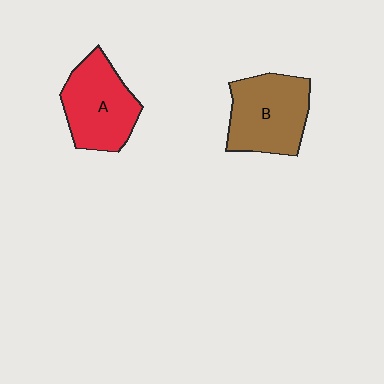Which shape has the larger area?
Shape B (brown).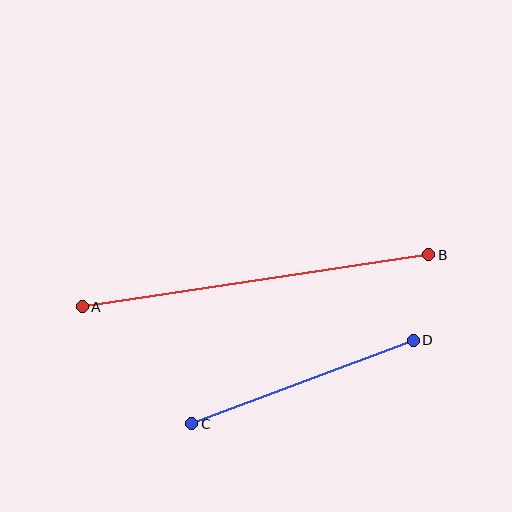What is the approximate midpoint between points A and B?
The midpoint is at approximately (256, 281) pixels.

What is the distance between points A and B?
The distance is approximately 351 pixels.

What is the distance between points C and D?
The distance is approximately 236 pixels.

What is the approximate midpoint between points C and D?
The midpoint is at approximately (302, 382) pixels.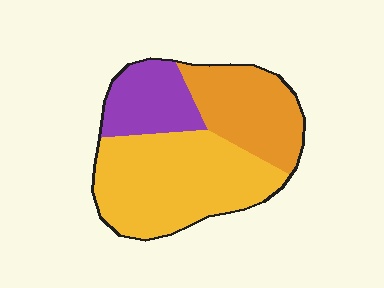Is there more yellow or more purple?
Yellow.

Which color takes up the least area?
Purple, at roughly 20%.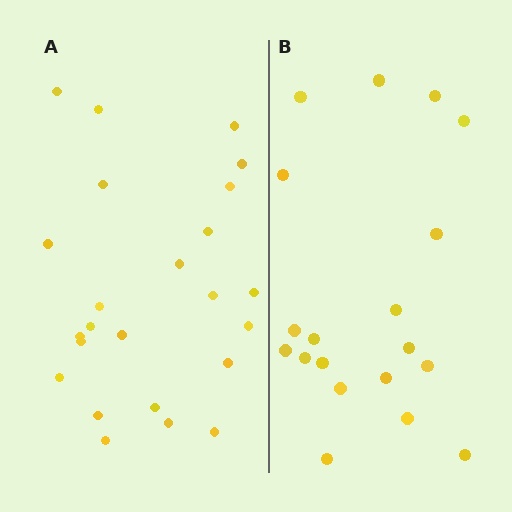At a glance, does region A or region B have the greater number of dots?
Region A (the left region) has more dots.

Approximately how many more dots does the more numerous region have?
Region A has about 5 more dots than region B.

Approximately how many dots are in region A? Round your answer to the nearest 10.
About 20 dots. (The exact count is 24, which rounds to 20.)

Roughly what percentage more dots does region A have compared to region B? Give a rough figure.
About 25% more.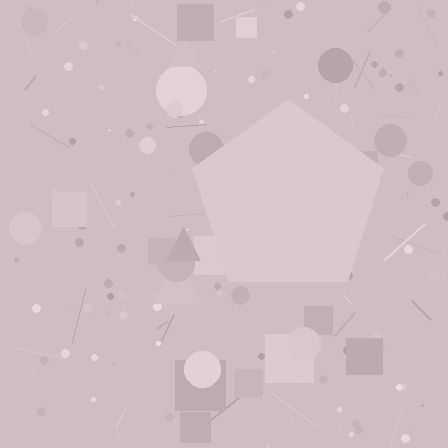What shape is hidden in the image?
A pentagon is hidden in the image.